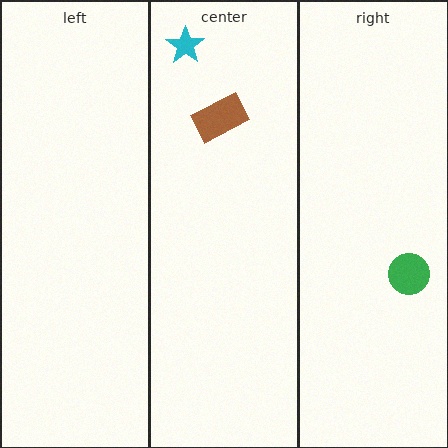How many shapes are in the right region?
1.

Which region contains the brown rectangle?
The center region.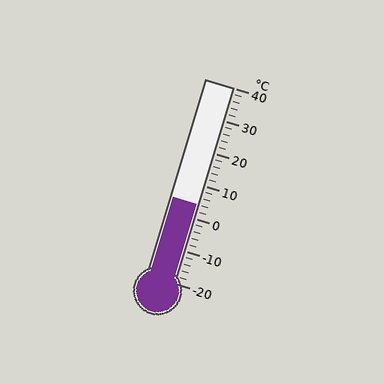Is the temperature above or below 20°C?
The temperature is below 20°C.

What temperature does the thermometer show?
The thermometer shows approximately 4°C.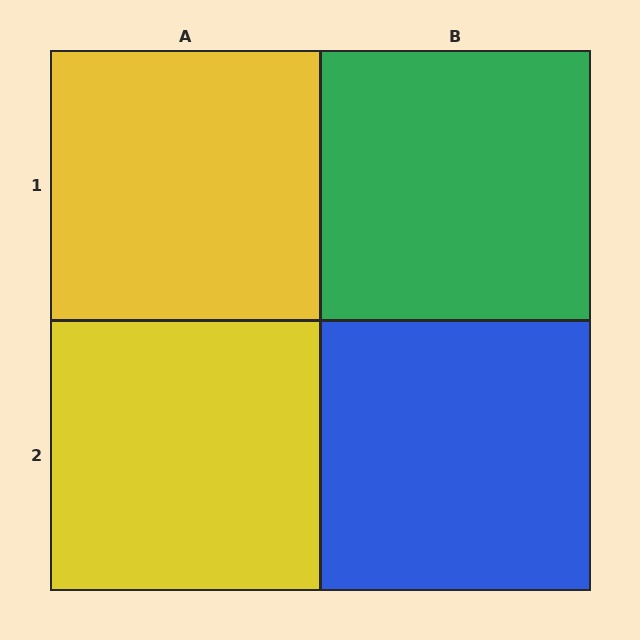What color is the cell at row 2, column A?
Yellow.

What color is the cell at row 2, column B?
Blue.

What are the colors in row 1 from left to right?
Yellow, green.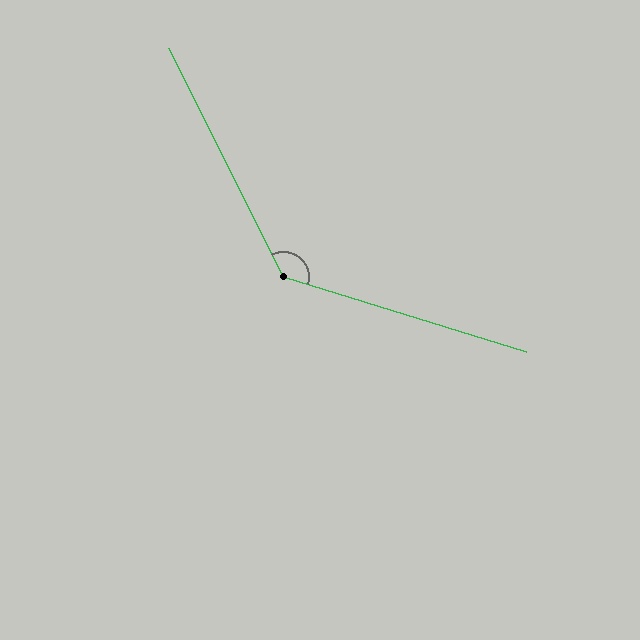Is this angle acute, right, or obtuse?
It is obtuse.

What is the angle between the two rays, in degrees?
Approximately 134 degrees.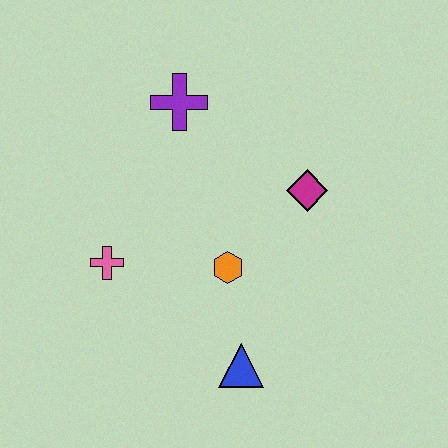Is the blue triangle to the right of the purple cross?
Yes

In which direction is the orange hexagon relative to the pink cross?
The orange hexagon is to the right of the pink cross.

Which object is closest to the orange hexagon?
The blue triangle is closest to the orange hexagon.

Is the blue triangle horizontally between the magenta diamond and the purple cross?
Yes